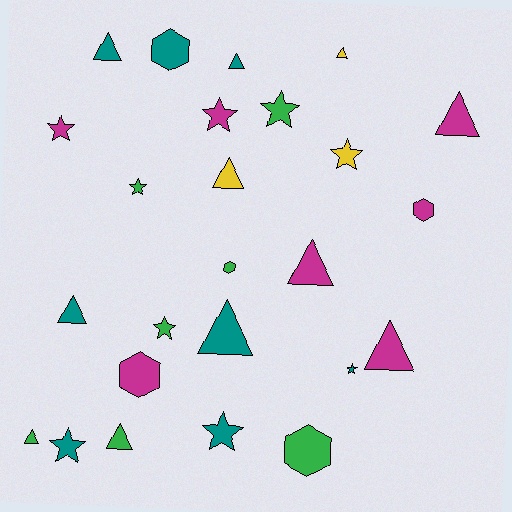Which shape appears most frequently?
Triangle, with 11 objects.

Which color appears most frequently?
Teal, with 8 objects.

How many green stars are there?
There are 3 green stars.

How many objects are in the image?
There are 25 objects.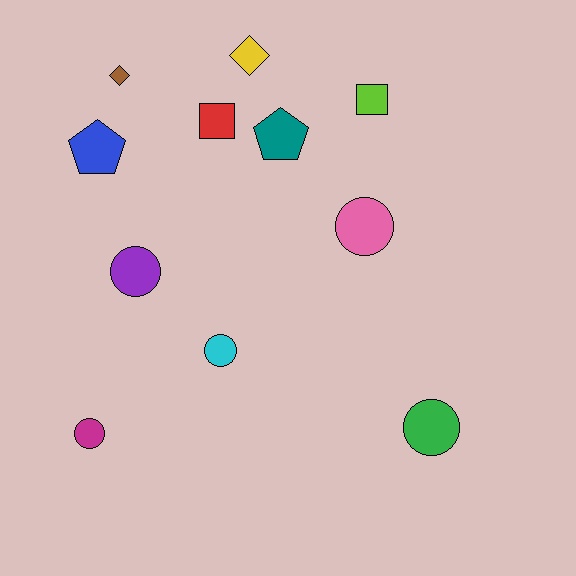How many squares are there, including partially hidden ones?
There are 2 squares.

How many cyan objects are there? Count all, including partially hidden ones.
There is 1 cyan object.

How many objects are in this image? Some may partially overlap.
There are 11 objects.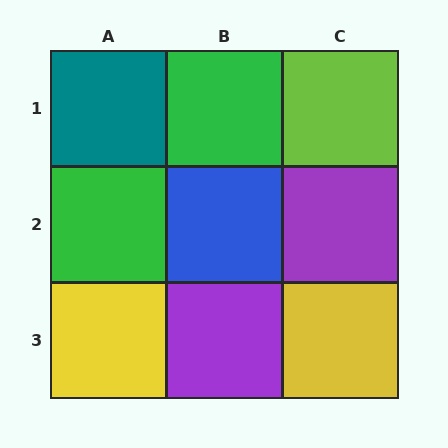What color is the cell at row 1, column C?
Lime.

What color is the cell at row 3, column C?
Yellow.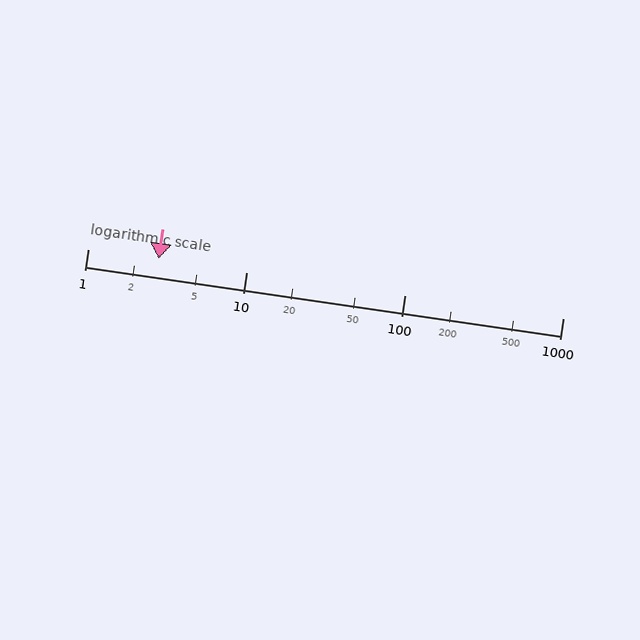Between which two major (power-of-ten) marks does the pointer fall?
The pointer is between 1 and 10.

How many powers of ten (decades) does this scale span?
The scale spans 3 decades, from 1 to 1000.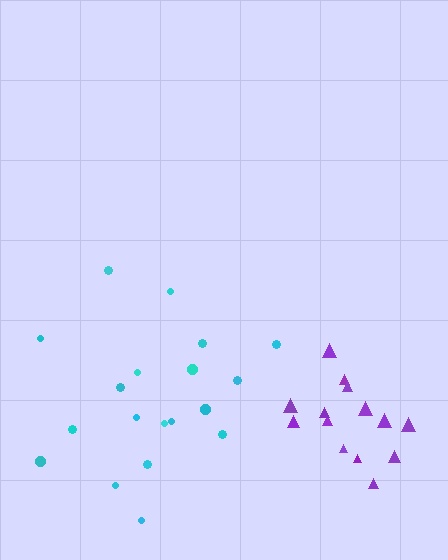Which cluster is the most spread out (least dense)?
Cyan.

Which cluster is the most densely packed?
Purple.